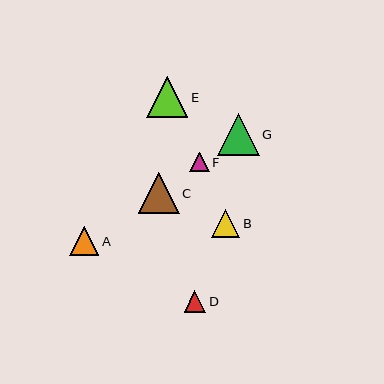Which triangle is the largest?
Triangle G is the largest with a size of approximately 42 pixels.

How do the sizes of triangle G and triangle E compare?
Triangle G and triangle E are approximately the same size.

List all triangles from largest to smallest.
From largest to smallest: G, E, C, A, B, D, F.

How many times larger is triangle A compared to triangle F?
Triangle A is approximately 1.5 times the size of triangle F.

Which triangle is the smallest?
Triangle F is the smallest with a size of approximately 19 pixels.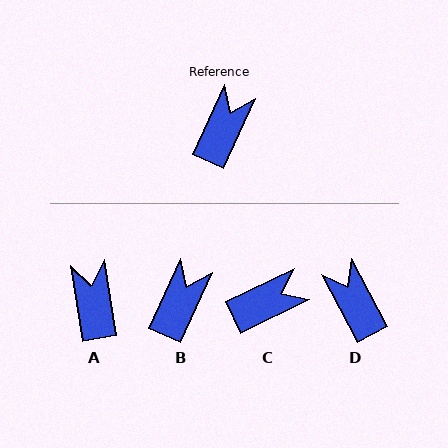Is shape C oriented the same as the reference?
No, it is off by about 39 degrees.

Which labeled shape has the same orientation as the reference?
B.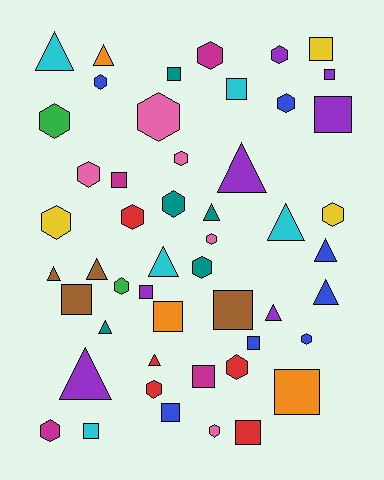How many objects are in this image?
There are 50 objects.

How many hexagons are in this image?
There are 20 hexagons.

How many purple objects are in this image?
There are 7 purple objects.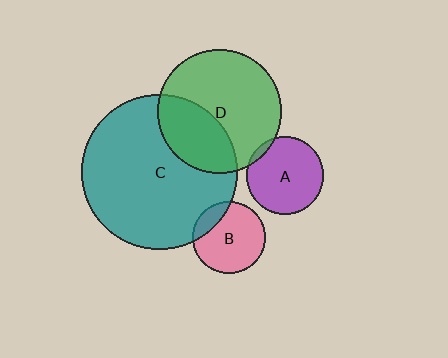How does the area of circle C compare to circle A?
Approximately 4.0 times.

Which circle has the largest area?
Circle C (teal).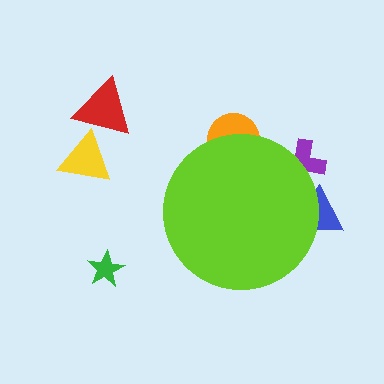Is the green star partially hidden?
No, the green star is fully visible.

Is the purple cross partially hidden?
Yes, the purple cross is partially hidden behind the lime circle.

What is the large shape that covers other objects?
A lime circle.